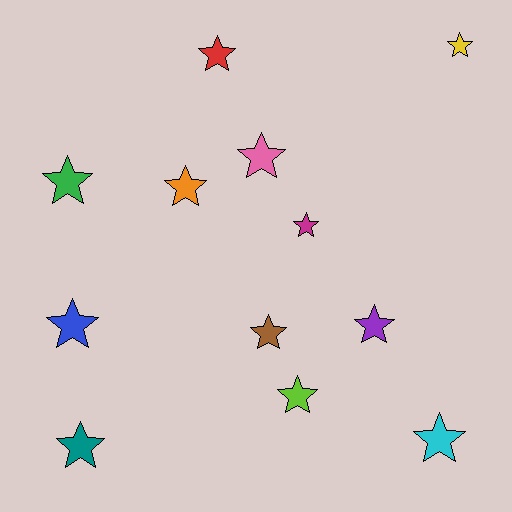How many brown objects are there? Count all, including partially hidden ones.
There is 1 brown object.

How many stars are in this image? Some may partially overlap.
There are 12 stars.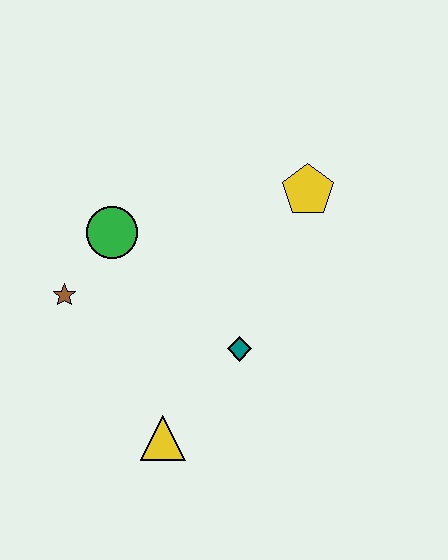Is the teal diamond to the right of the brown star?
Yes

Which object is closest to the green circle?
The brown star is closest to the green circle.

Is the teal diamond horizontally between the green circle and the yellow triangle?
No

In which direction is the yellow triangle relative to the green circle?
The yellow triangle is below the green circle.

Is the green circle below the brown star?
No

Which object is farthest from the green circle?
The yellow triangle is farthest from the green circle.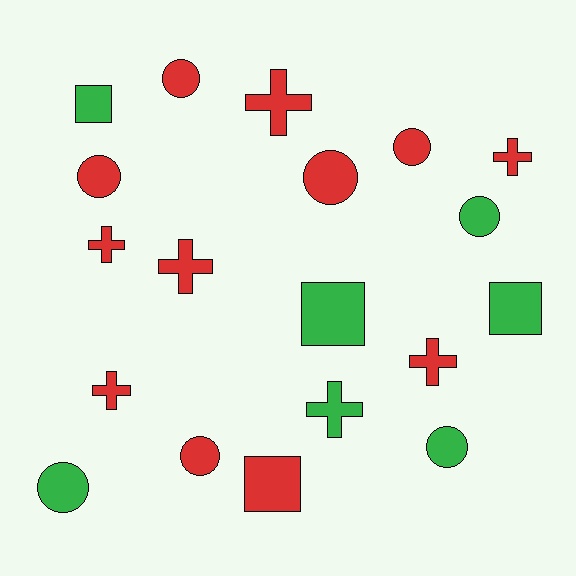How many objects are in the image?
There are 19 objects.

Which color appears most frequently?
Red, with 12 objects.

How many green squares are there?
There are 3 green squares.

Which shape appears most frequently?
Circle, with 8 objects.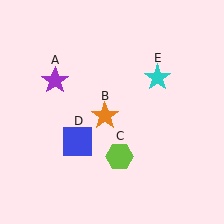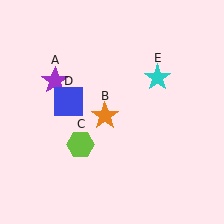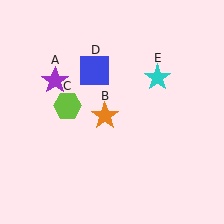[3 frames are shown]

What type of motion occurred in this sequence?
The lime hexagon (object C), blue square (object D) rotated clockwise around the center of the scene.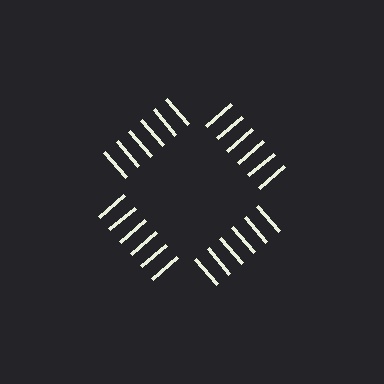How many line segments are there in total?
24 — 6 along each of the 4 edges.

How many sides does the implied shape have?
4 sides — the line-ends trace a square.